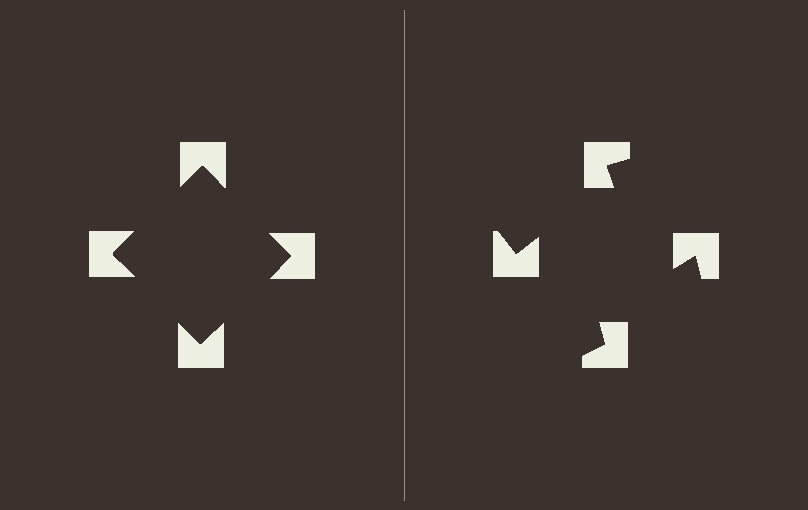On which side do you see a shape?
An illusory square appears on the left side. On the right side the wedge cuts are rotated, so no coherent shape forms.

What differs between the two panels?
The notched squares are positioned identically on both sides; only the wedge orientations differ. On the left they align to a square; on the right they are misaligned.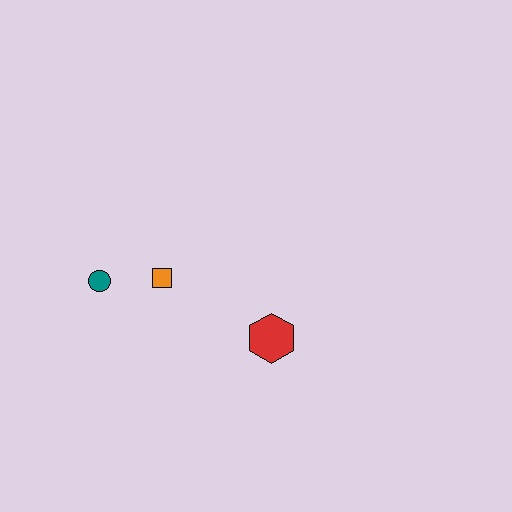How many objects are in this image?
There are 3 objects.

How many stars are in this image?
There are no stars.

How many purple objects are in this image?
There are no purple objects.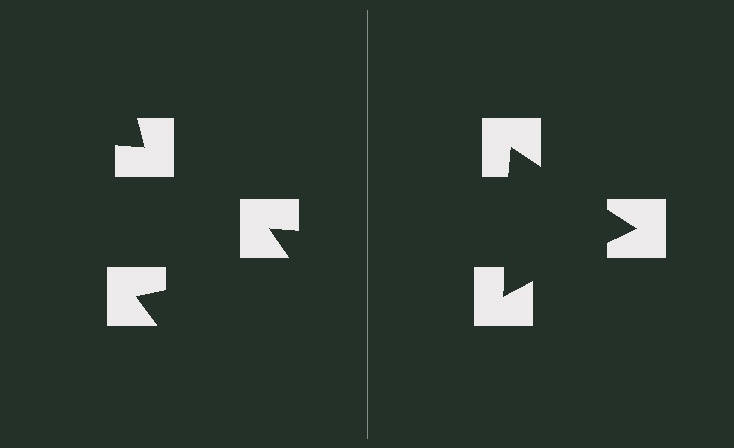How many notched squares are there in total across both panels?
6 — 3 on each side.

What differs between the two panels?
The notched squares are positioned identically on both sides; only the wedge orientations differ. On the right they align to a triangle; on the left they are misaligned.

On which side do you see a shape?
An illusory triangle appears on the right side. On the left side the wedge cuts are rotated, so no coherent shape forms.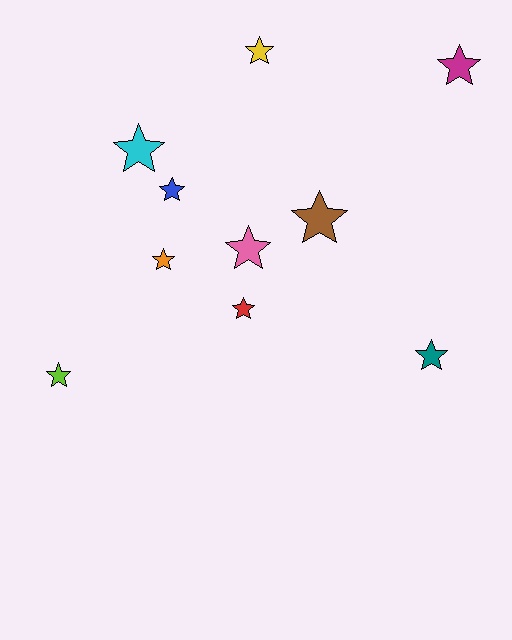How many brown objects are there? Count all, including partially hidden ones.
There is 1 brown object.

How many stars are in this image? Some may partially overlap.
There are 10 stars.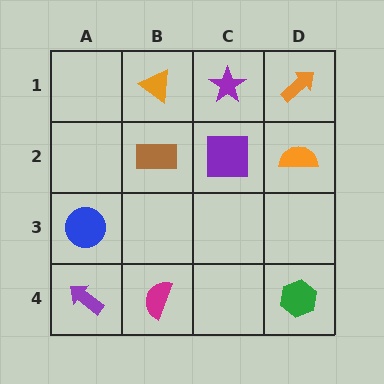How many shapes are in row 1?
3 shapes.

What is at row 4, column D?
A green hexagon.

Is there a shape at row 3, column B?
No, that cell is empty.